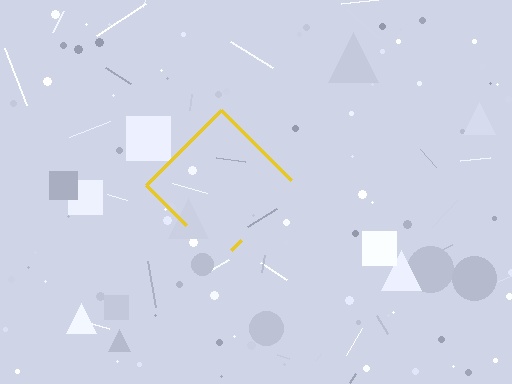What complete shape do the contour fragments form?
The contour fragments form a diamond.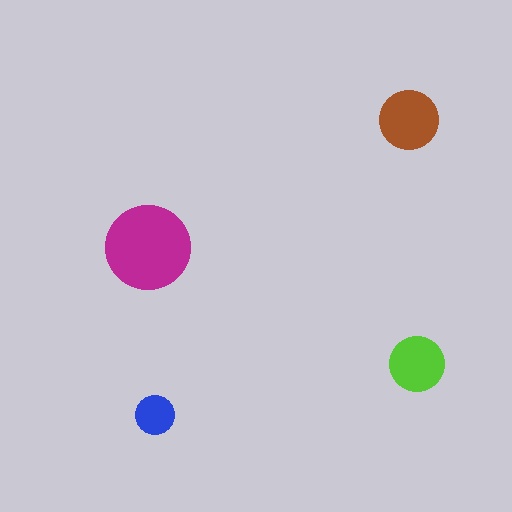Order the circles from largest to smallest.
the magenta one, the brown one, the lime one, the blue one.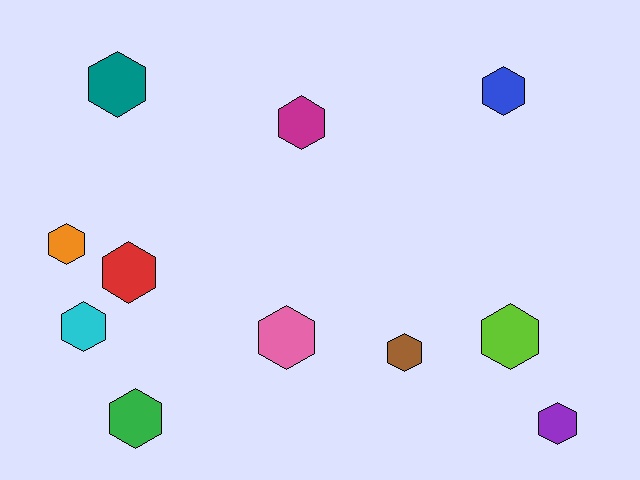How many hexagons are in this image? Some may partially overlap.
There are 11 hexagons.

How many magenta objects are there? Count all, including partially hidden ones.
There is 1 magenta object.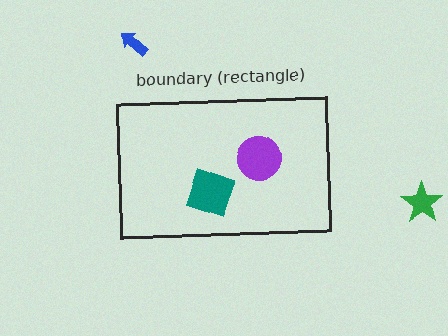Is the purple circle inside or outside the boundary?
Inside.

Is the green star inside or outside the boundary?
Outside.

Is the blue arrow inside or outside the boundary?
Outside.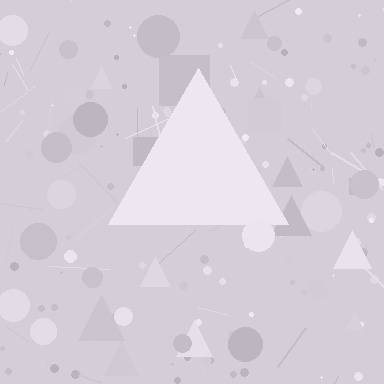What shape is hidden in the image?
A triangle is hidden in the image.